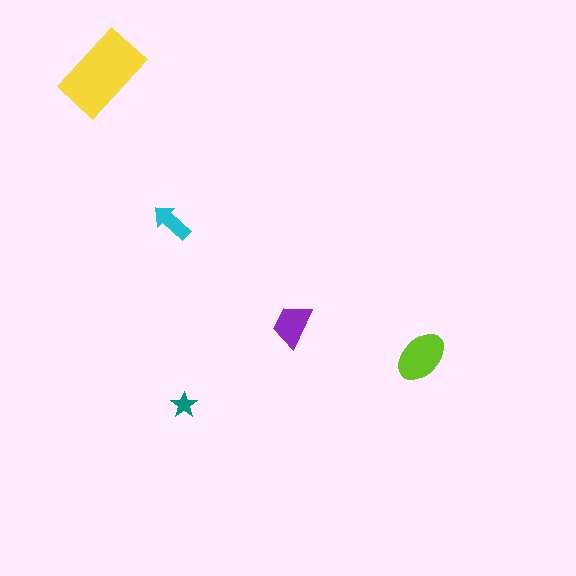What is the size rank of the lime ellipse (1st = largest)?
2nd.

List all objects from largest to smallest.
The yellow rectangle, the lime ellipse, the purple trapezoid, the cyan arrow, the teal star.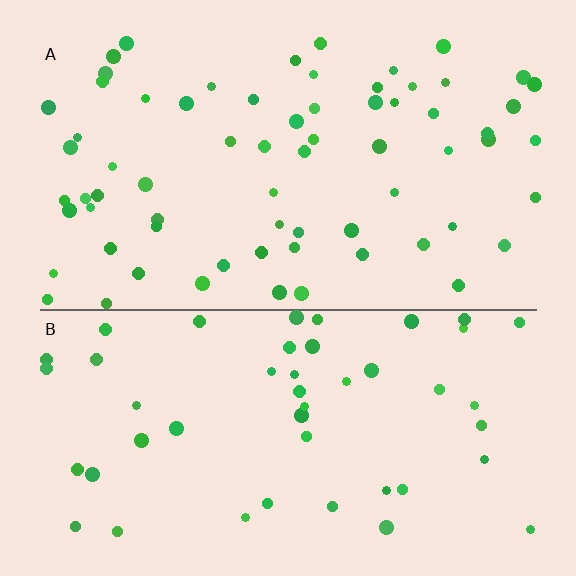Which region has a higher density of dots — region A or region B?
A (the top).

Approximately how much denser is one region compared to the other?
Approximately 1.5× — region A over region B.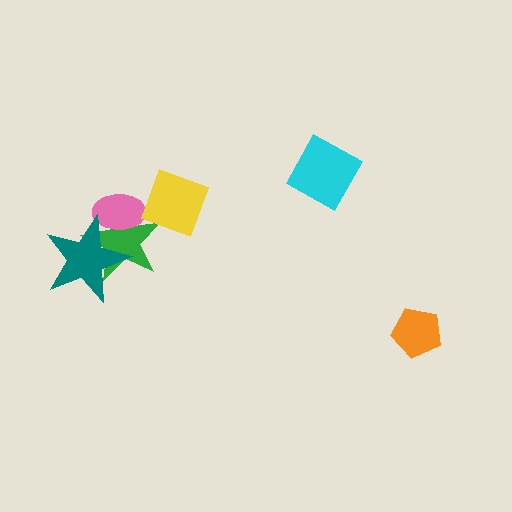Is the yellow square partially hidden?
No, no other shape covers it.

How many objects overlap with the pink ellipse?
2 objects overlap with the pink ellipse.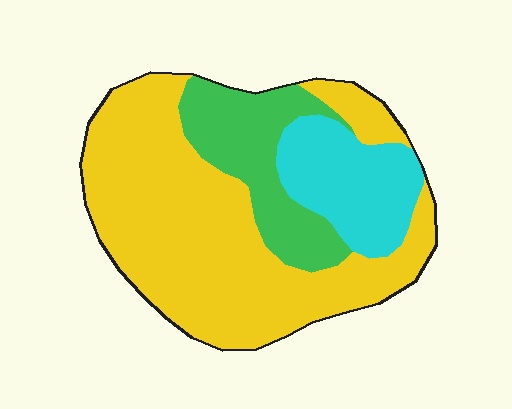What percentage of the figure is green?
Green covers about 20% of the figure.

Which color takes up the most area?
Yellow, at roughly 60%.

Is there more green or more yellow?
Yellow.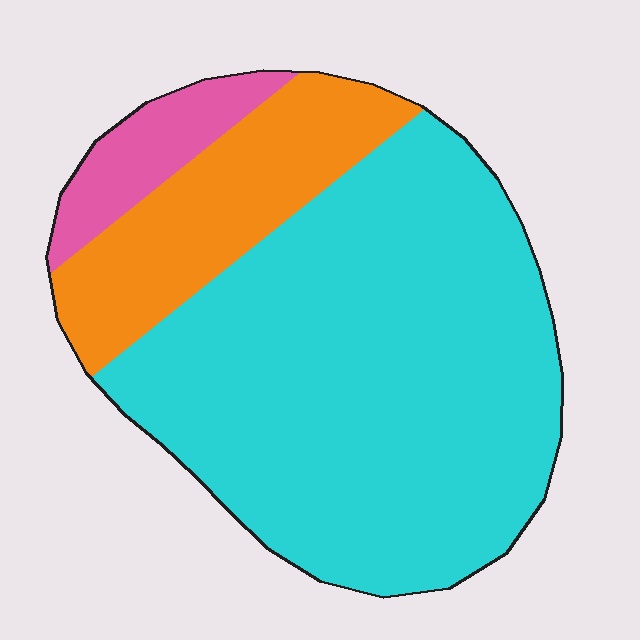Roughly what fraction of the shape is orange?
Orange covers about 20% of the shape.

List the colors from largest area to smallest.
From largest to smallest: cyan, orange, pink.